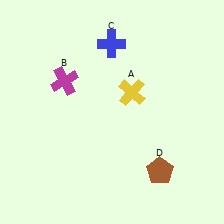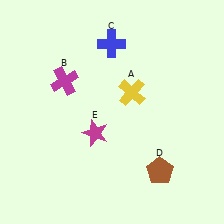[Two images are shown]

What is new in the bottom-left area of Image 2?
A magenta star (E) was added in the bottom-left area of Image 2.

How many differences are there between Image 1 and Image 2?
There is 1 difference between the two images.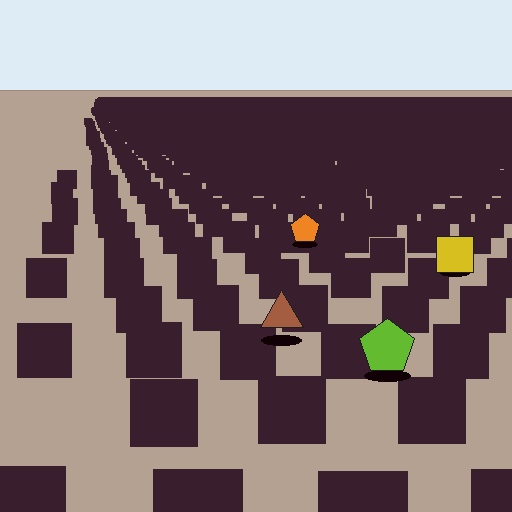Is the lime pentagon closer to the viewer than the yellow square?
Yes. The lime pentagon is closer — you can tell from the texture gradient: the ground texture is coarser near it.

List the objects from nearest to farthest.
From nearest to farthest: the lime pentagon, the brown triangle, the yellow square, the orange pentagon.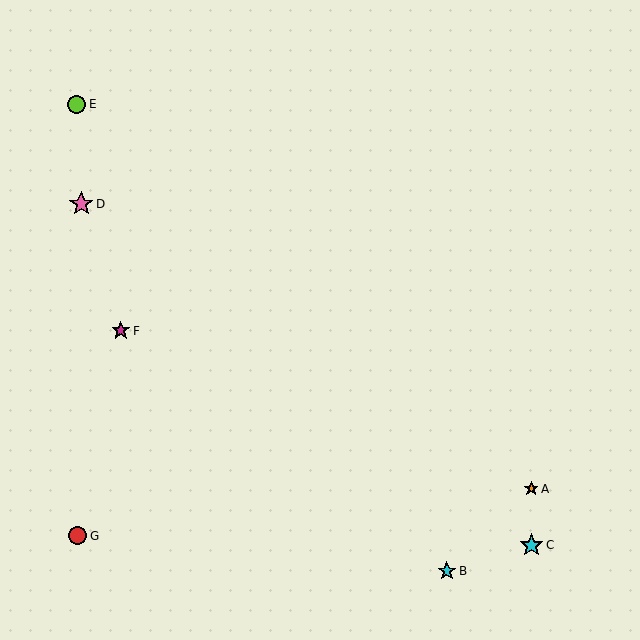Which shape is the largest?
The pink star (labeled D) is the largest.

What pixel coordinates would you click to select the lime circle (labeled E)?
Click at (77, 104) to select the lime circle E.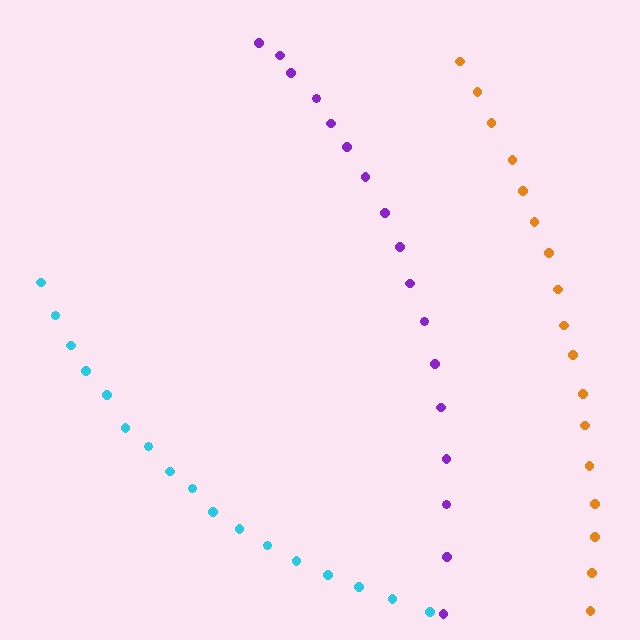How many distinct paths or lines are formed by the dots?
There are 3 distinct paths.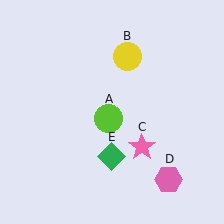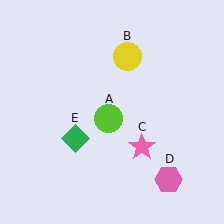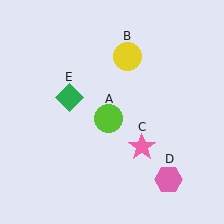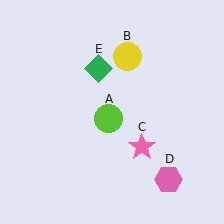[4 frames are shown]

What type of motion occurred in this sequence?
The green diamond (object E) rotated clockwise around the center of the scene.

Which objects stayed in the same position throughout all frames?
Lime circle (object A) and yellow circle (object B) and pink star (object C) and pink hexagon (object D) remained stationary.